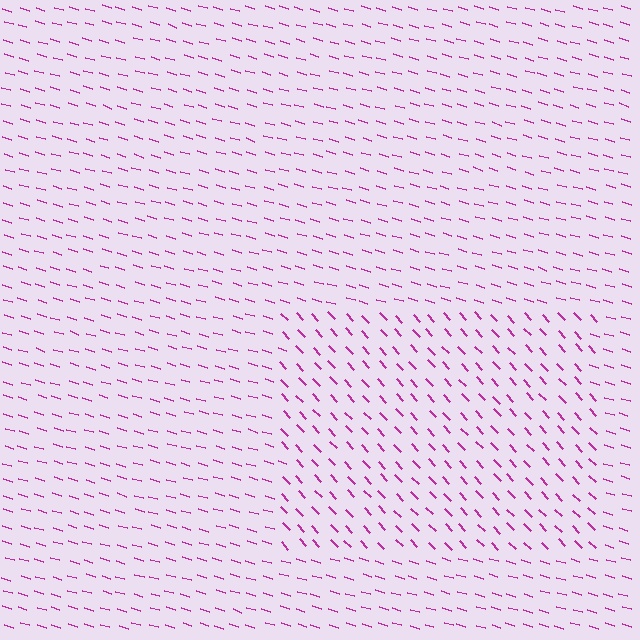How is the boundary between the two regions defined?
The boundary is defined purely by a change in line orientation (approximately 30 degrees difference). All lines are the same color and thickness.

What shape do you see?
I see a rectangle.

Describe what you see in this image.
The image is filled with small magenta line segments. A rectangle region in the image has lines oriented differently from the surrounding lines, creating a visible texture boundary.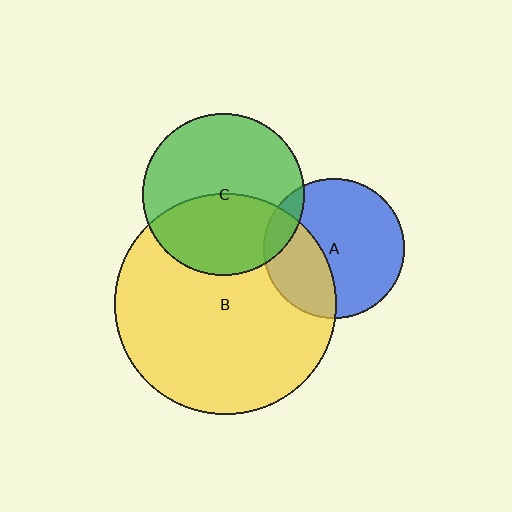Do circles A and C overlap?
Yes.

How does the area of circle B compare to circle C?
Approximately 1.9 times.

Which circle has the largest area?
Circle B (yellow).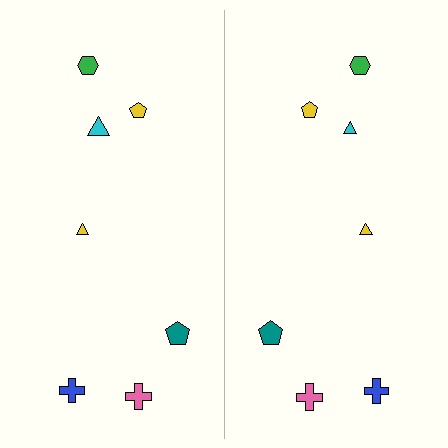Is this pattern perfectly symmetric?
No, the pattern is not perfectly symmetric. The cyan triangle on the right side has a different size than its mirror counterpart.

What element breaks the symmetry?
The cyan triangle on the right side has a different size than its mirror counterpart.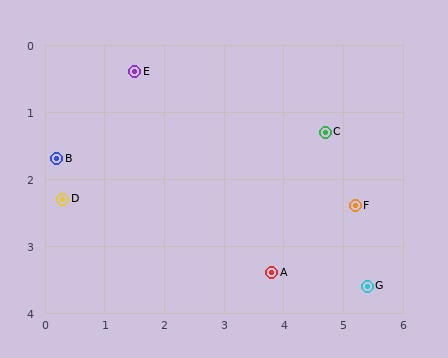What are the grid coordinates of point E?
Point E is at approximately (1.5, 0.4).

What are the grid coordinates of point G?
Point G is at approximately (5.4, 3.6).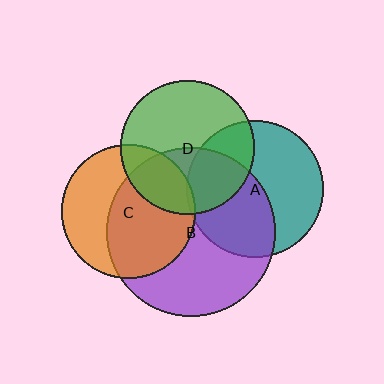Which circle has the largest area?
Circle B (purple).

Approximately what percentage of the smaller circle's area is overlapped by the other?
Approximately 60%.